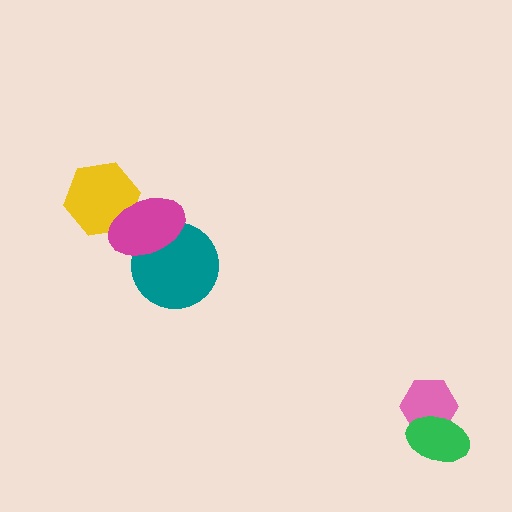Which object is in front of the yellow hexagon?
The magenta ellipse is in front of the yellow hexagon.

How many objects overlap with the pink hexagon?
1 object overlaps with the pink hexagon.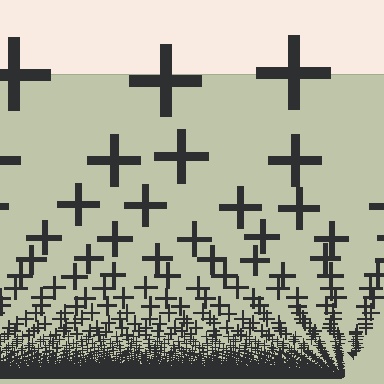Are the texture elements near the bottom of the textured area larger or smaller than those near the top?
Smaller. The gradient is inverted — elements near the bottom are smaller and denser.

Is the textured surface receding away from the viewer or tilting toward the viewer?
The surface appears to tilt toward the viewer. Texture elements get larger and sparser toward the top.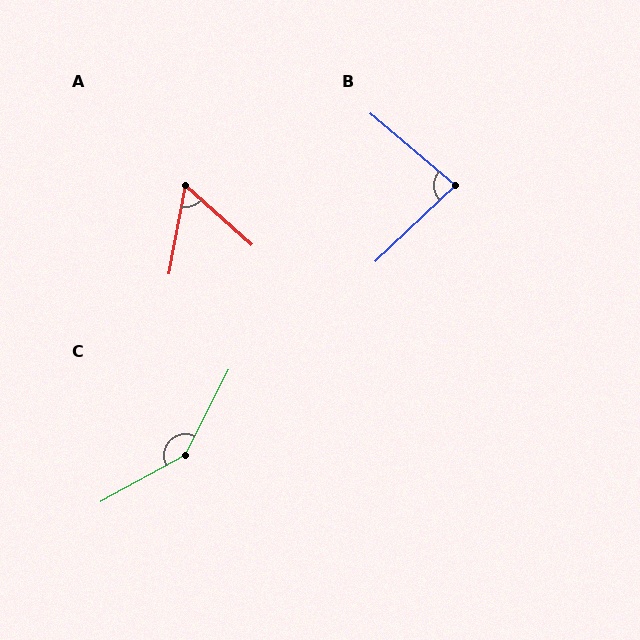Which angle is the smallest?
A, at approximately 59 degrees.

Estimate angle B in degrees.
Approximately 84 degrees.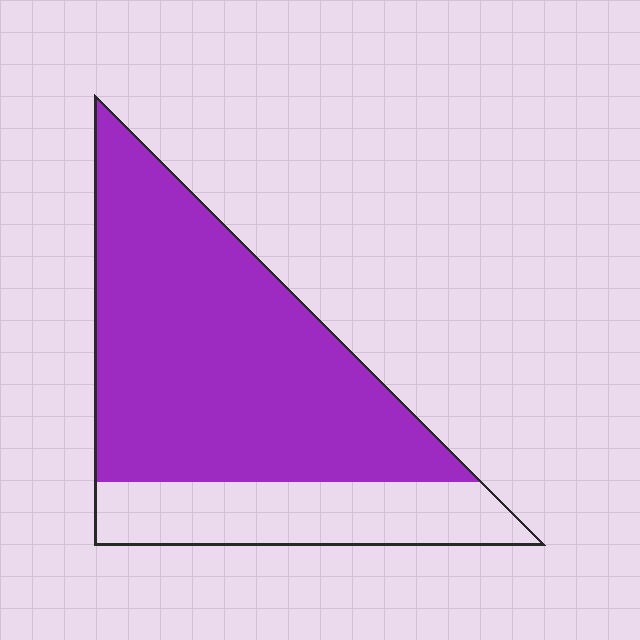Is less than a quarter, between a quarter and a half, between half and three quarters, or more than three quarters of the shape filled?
Between half and three quarters.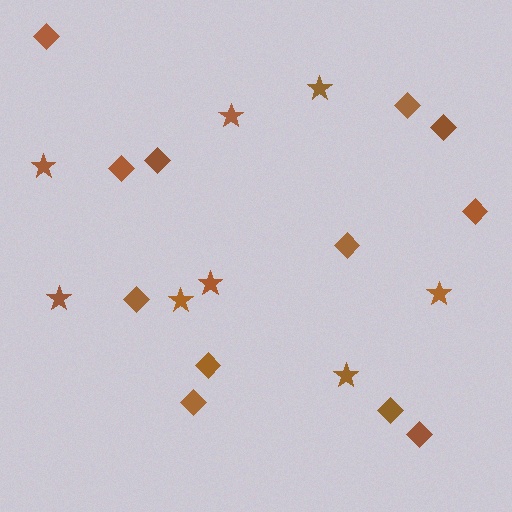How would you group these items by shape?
There are 2 groups: one group of stars (8) and one group of diamonds (12).